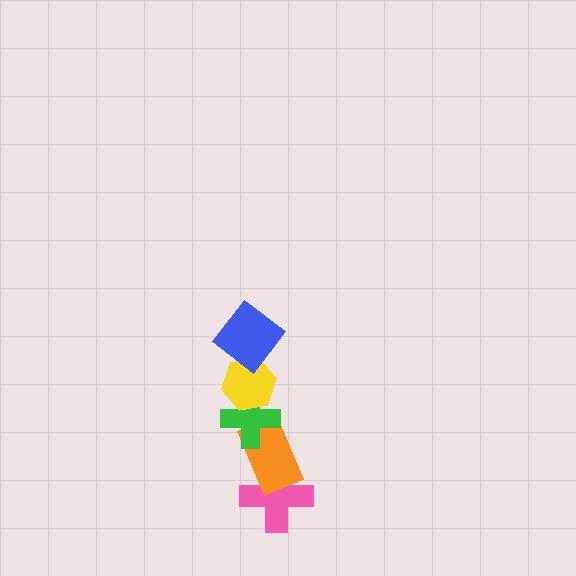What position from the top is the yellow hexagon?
The yellow hexagon is 2nd from the top.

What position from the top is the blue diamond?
The blue diamond is 1st from the top.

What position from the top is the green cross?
The green cross is 3rd from the top.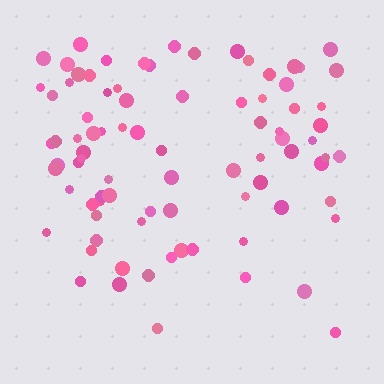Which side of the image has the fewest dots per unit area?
The bottom.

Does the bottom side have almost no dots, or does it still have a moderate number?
Still a moderate number, just noticeably fewer than the top.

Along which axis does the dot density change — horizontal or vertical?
Vertical.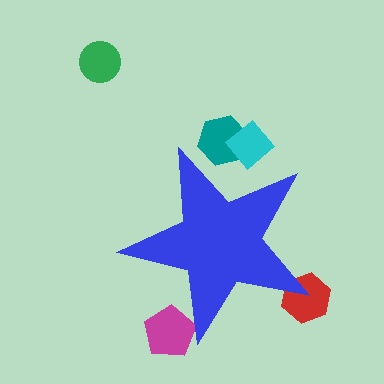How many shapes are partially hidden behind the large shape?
4 shapes are partially hidden.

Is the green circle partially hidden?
No, the green circle is fully visible.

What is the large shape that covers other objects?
A blue star.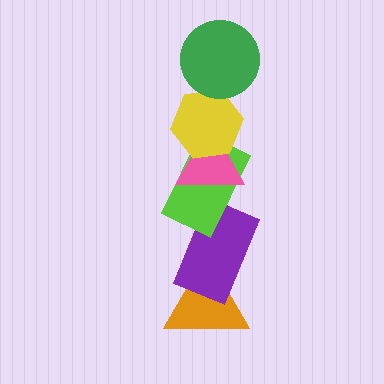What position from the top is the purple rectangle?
The purple rectangle is 5th from the top.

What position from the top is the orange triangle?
The orange triangle is 6th from the top.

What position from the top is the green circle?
The green circle is 1st from the top.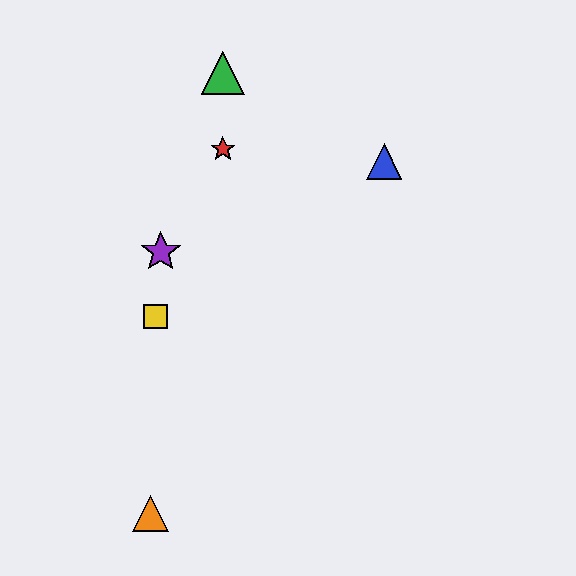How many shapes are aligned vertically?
2 shapes (the red star, the green triangle) are aligned vertically.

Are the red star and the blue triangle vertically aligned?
No, the red star is at x≈223 and the blue triangle is at x≈384.